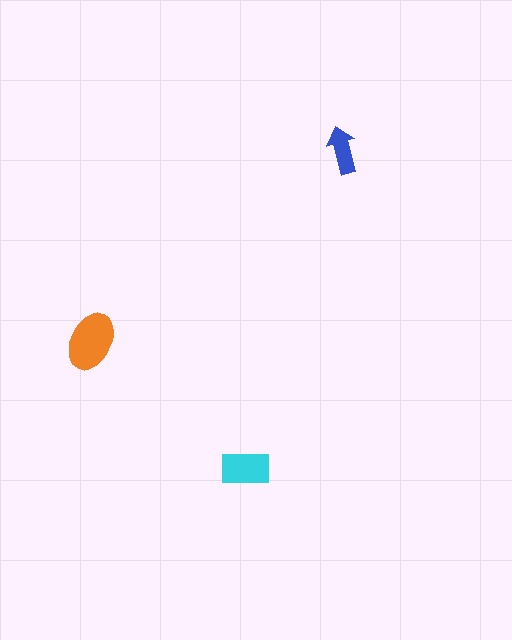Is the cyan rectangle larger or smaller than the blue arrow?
Larger.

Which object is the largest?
The orange ellipse.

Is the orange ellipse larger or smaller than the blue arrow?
Larger.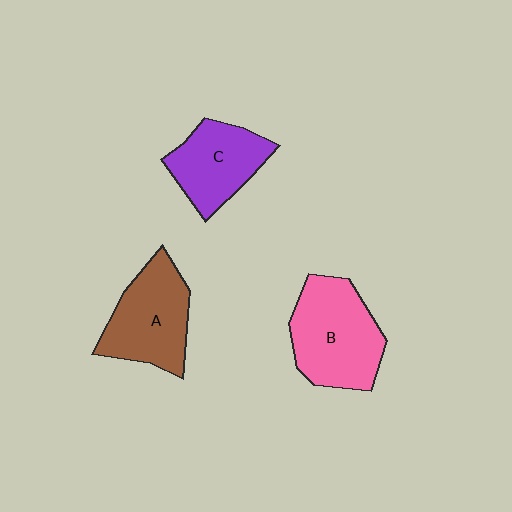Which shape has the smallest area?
Shape C (purple).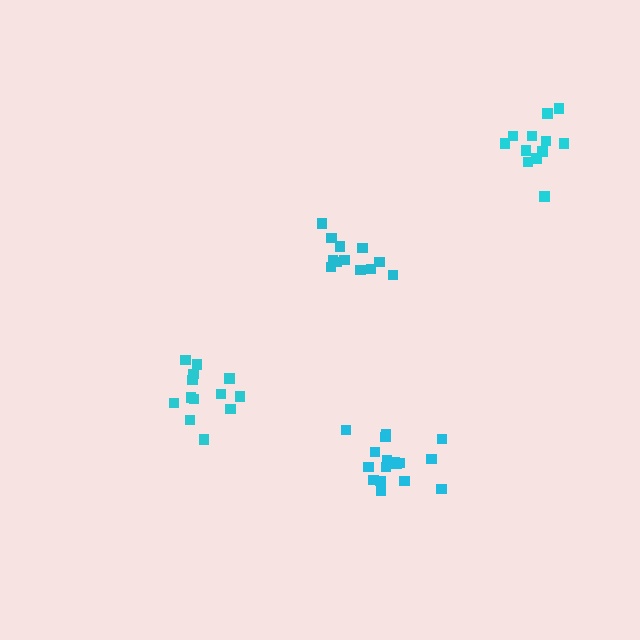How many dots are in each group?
Group 1: 13 dots, Group 2: 17 dots, Group 3: 12 dots, Group 4: 13 dots (55 total).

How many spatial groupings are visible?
There are 4 spatial groupings.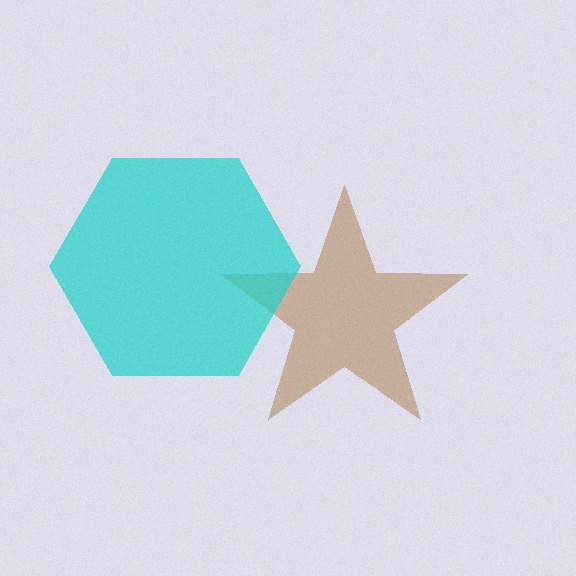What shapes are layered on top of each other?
The layered shapes are: a brown star, a cyan hexagon.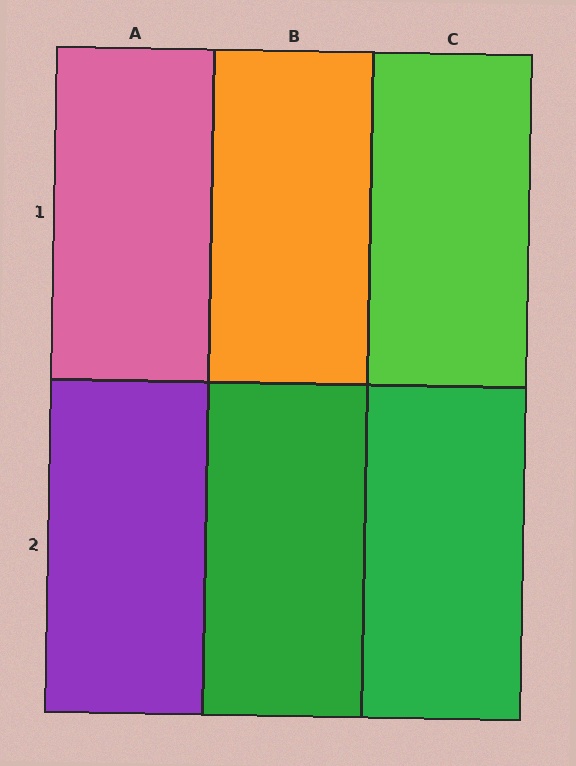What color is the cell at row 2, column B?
Green.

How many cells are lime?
1 cell is lime.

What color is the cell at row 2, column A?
Purple.